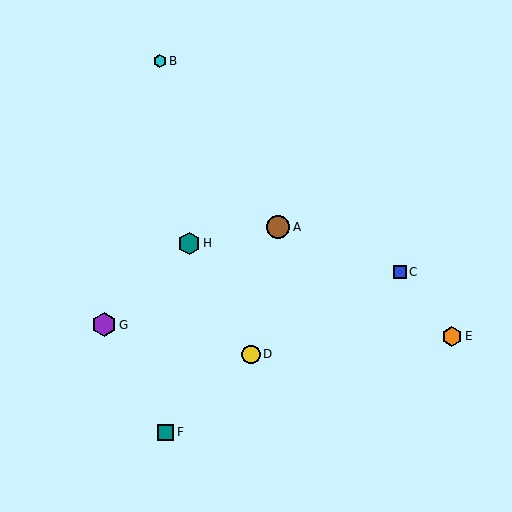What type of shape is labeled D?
Shape D is a yellow circle.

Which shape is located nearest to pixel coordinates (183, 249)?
The teal hexagon (labeled H) at (189, 244) is nearest to that location.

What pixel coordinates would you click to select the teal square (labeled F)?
Click at (165, 432) to select the teal square F.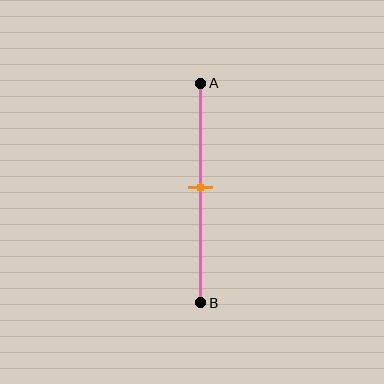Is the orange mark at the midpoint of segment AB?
Yes, the mark is approximately at the midpoint.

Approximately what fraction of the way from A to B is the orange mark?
The orange mark is approximately 50% of the way from A to B.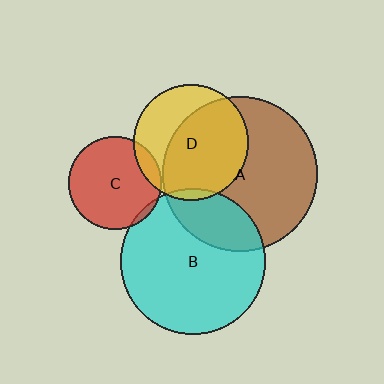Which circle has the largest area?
Circle A (brown).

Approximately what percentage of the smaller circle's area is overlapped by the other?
Approximately 25%.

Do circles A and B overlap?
Yes.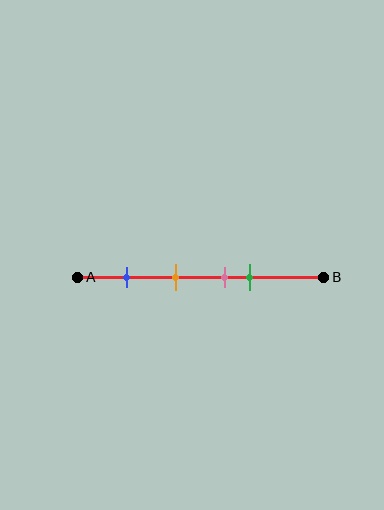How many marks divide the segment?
There are 4 marks dividing the segment.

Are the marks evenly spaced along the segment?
No, the marks are not evenly spaced.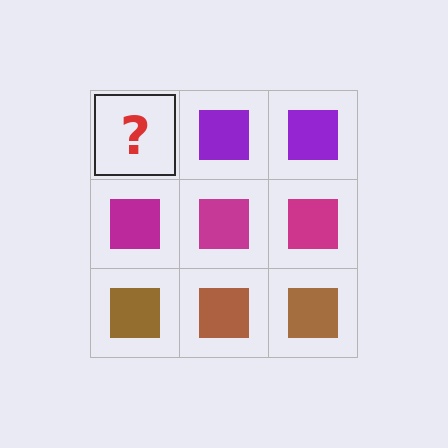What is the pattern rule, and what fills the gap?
The rule is that each row has a consistent color. The gap should be filled with a purple square.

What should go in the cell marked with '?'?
The missing cell should contain a purple square.